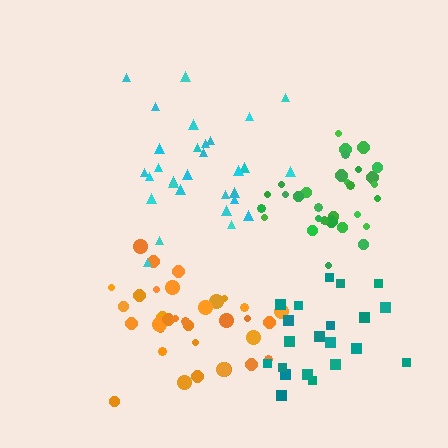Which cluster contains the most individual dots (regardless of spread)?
Orange (34).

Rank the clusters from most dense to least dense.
green, orange, cyan, teal.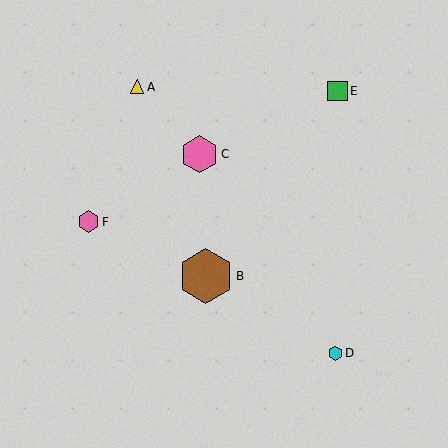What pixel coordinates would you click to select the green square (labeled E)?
Click at (337, 91) to select the green square E.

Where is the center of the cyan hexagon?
The center of the cyan hexagon is at (335, 353).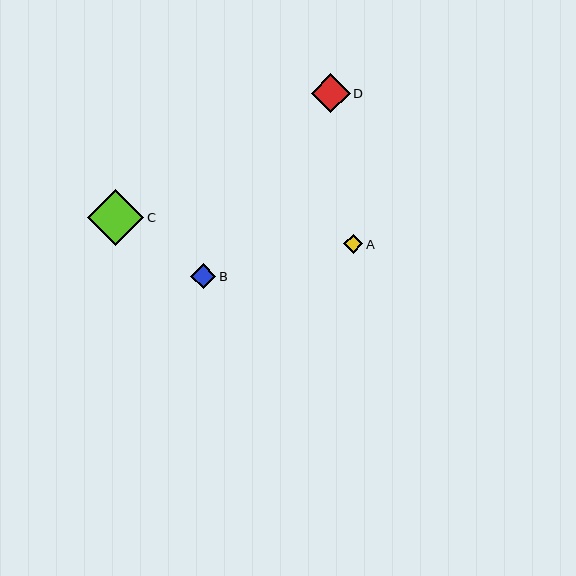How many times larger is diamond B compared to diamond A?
Diamond B is approximately 1.3 times the size of diamond A.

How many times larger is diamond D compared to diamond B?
Diamond D is approximately 1.6 times the size of diamond B.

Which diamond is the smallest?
Diamond A is the smallest with a size of approximately 19 pixels.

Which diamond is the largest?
Diamond C is the largest with a size of approximately 56 pixels.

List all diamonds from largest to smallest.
From largest to smallest: C, D, B, A.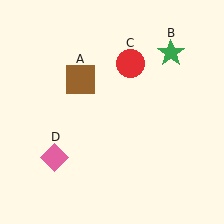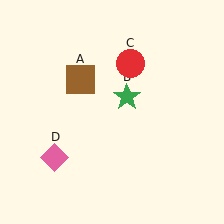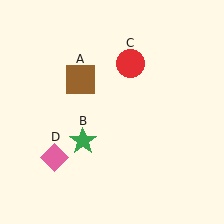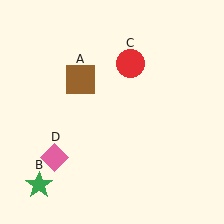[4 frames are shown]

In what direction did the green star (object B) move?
The green star (object B) moved down and to the left.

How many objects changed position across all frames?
1 object changed position: green star (object B).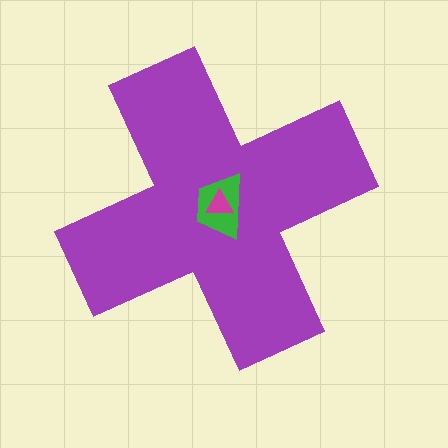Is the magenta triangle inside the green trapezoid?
Yes.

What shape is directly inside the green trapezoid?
The magenta triangle.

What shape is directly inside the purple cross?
The green trapezoid.